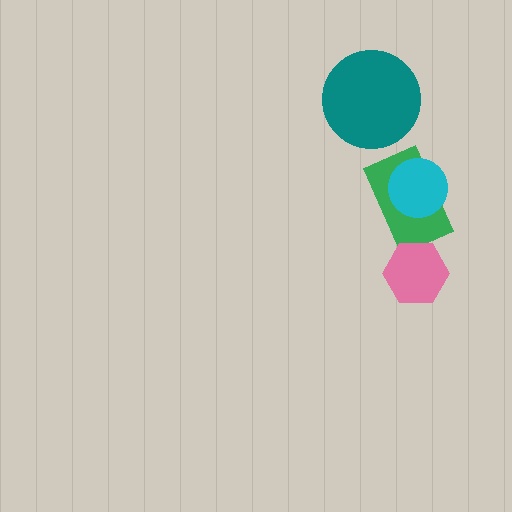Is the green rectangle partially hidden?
Yes, it is partially covered by another shape.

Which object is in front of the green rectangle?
The cyan circle is in front of the green rectangle.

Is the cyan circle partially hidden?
No, no other shape covers it.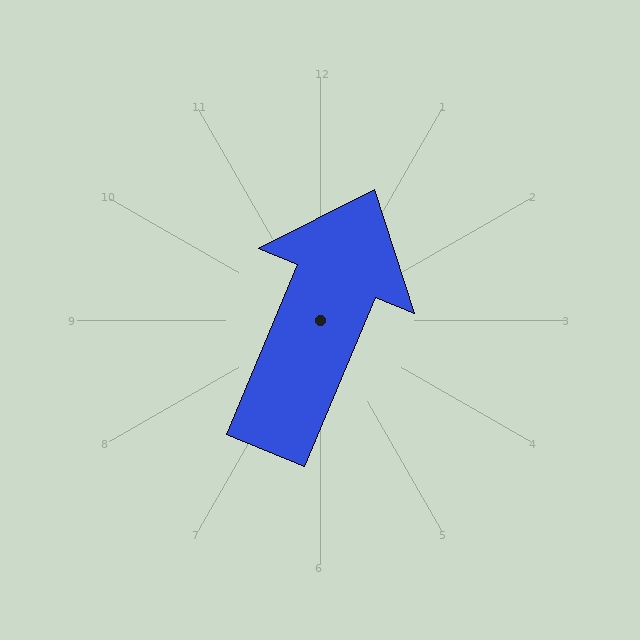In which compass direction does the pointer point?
Northeast.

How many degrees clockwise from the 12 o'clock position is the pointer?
Approximately 23 degrees.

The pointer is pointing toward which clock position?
Roughly 1 o'clock.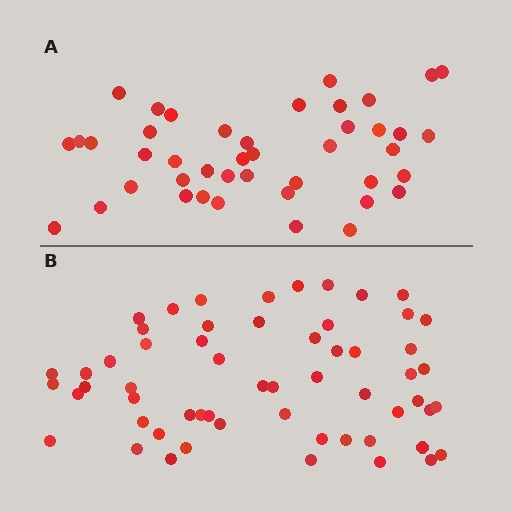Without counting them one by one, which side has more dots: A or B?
Region B (the bottom region) has more dots.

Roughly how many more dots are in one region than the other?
Region B has approximately 15 more dots than region A.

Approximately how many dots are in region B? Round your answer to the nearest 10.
About 60 dots. (The exact count is 58, which rounds to 60.)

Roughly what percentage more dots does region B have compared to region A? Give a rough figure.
About 35% more.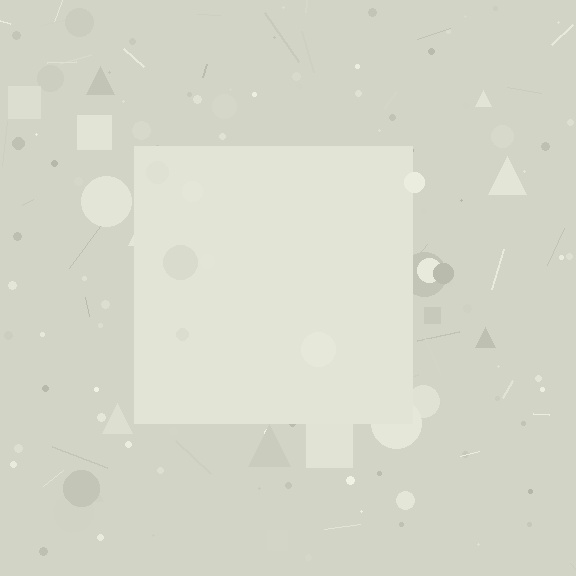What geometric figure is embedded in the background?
A square is embedded in the background.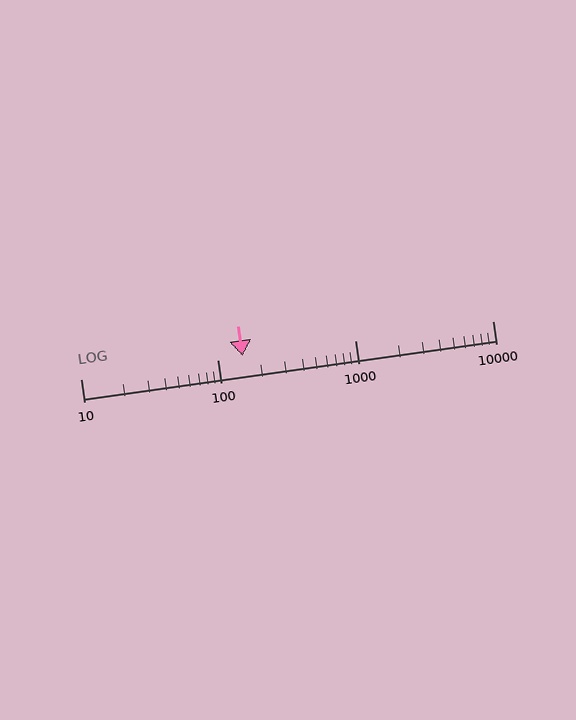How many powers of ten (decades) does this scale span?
The scale spans 3 decades, from 10 to 10000.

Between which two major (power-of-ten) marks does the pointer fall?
The pointer is between 100 and 1000.